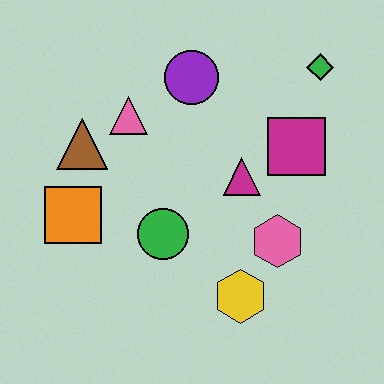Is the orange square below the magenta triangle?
Yes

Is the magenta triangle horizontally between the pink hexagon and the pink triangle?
Yes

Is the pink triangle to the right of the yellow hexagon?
No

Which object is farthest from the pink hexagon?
The brown triangle is farthest from the pink hexagon.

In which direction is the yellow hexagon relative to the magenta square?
The yellow hexagon is below the magenta square.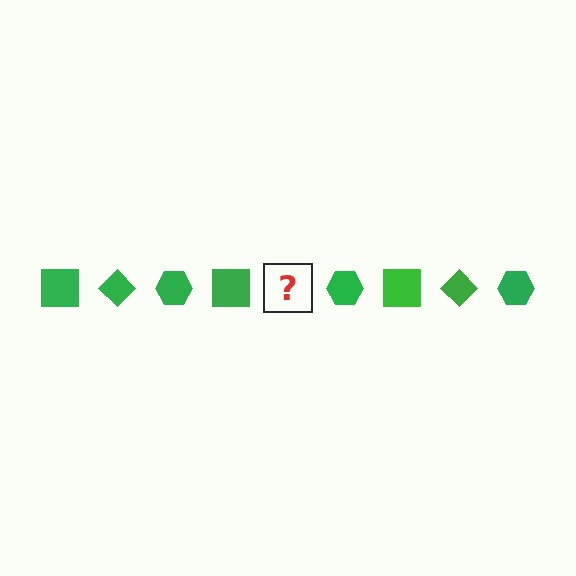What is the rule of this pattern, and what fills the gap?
The rule is that the pattern cycles through square, diamond, hexagon shapes in green. The gap should be filled with a green diamond.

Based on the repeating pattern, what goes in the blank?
The blank should be a green diamond.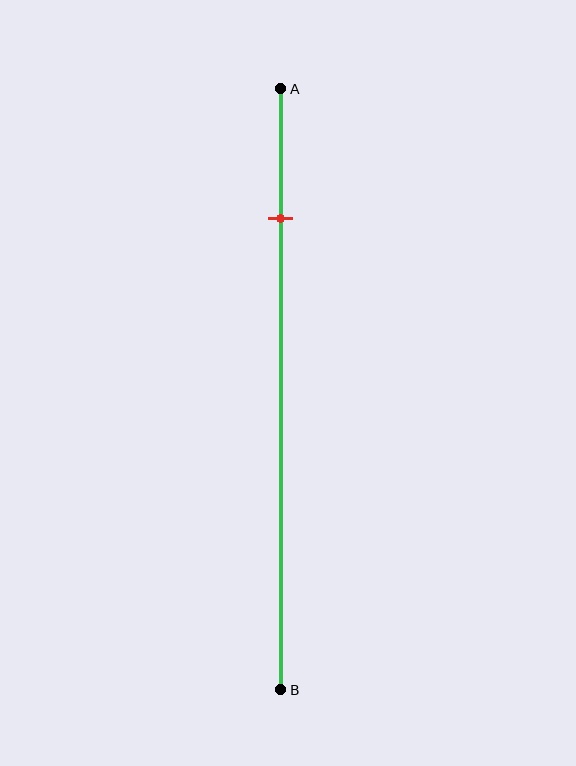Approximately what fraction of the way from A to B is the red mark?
The red mark is approximately 20% of the way from A to B.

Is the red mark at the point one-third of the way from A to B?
No, the mark is at about 20% from A, not at the 33% one-third point.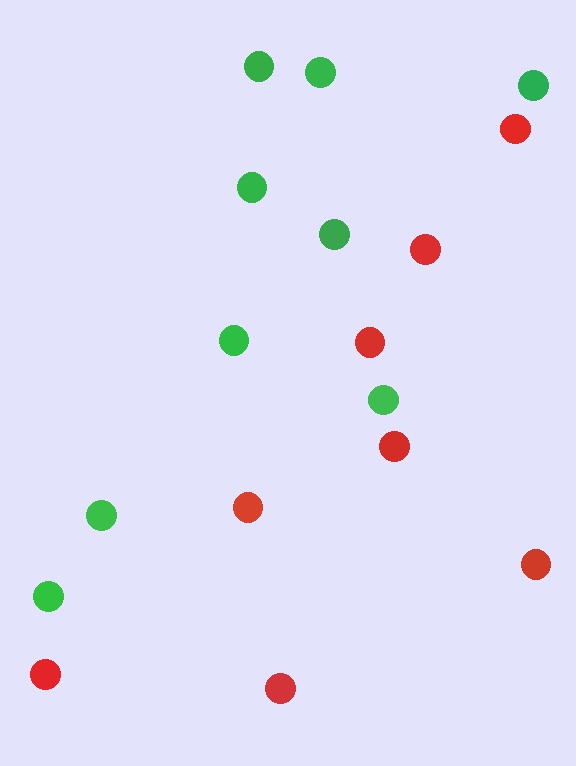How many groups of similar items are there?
There are 2 groups: one group of green circles (9) and one group of red circles (8).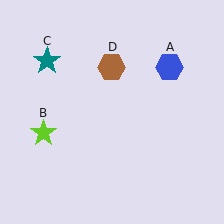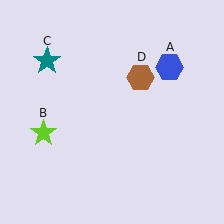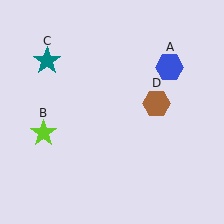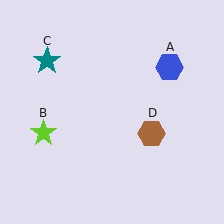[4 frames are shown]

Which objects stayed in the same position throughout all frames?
Blue hexagon (object A) and lime star (object B) and teal star (object C) remained stationary.